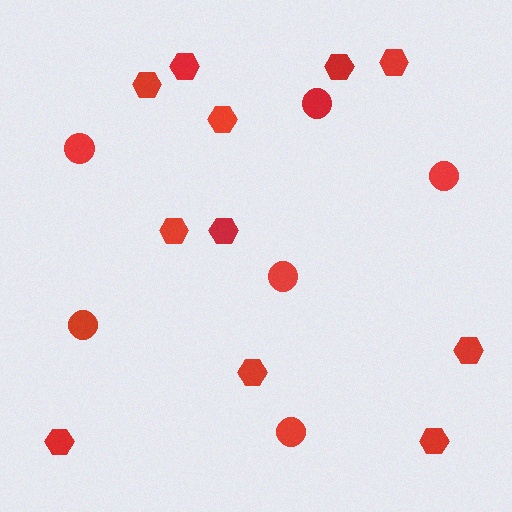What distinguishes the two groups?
There are 2 groups: one group of hexagons (11) and one group of circles (6).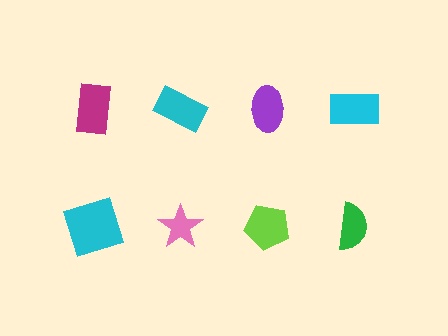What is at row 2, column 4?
A green semicircle.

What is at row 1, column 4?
A cyan rectangle.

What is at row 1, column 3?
A purple ellipse.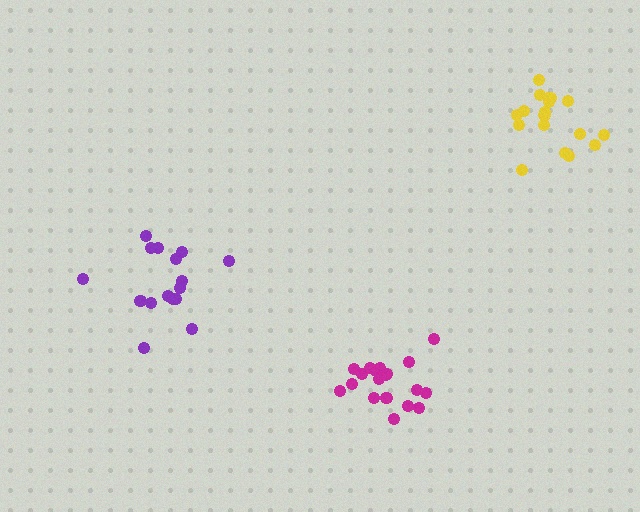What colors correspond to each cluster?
The clusters are colored: purple, magenta, yellow.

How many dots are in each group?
Group 1: 16 dots, Group 2: 20 dots, Group 3: 18 dots (54 total).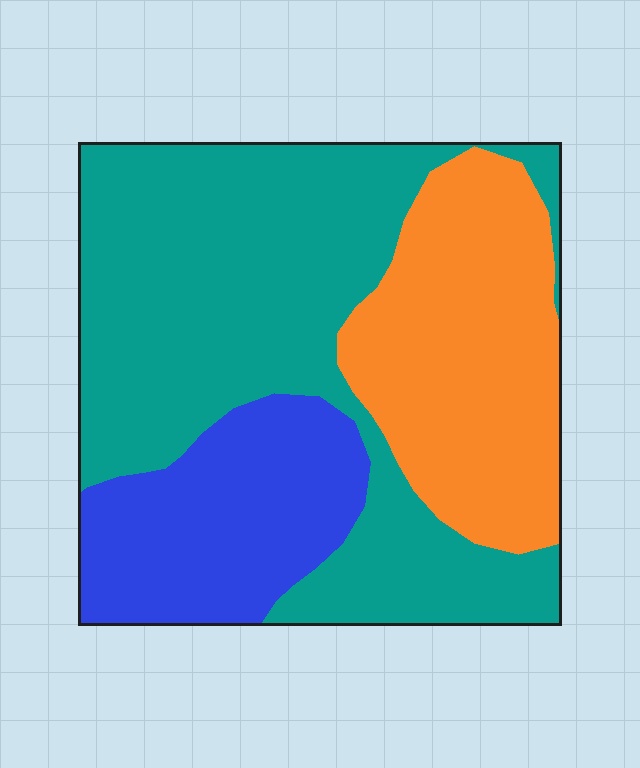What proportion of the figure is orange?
Orange takes up about one quarter (1/4) of the figure.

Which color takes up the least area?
Blue, at roughly 20%.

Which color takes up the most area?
Teal, at roughly 50%.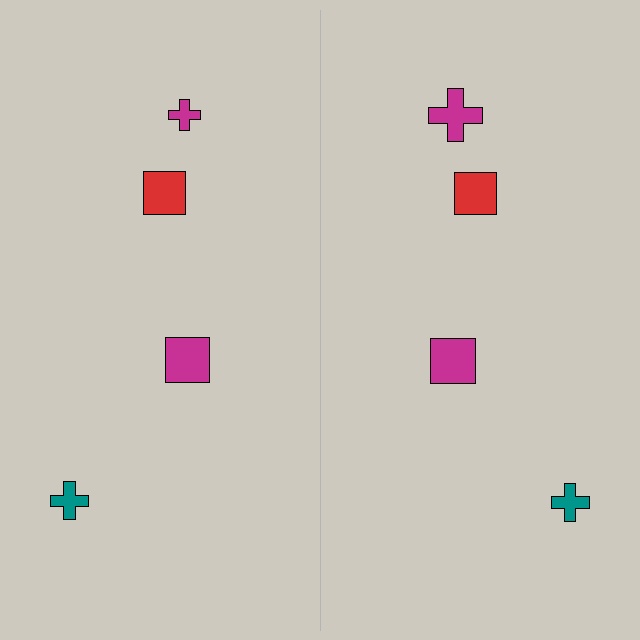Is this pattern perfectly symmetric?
No, the pattern is not perfectly symmetric. The magenta cross on the right side has a different size than its mirror counterpart.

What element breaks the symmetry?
The magenta cross on the right side has a different size than its mirror counterpart.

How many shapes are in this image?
There are 8 shapes in this image.